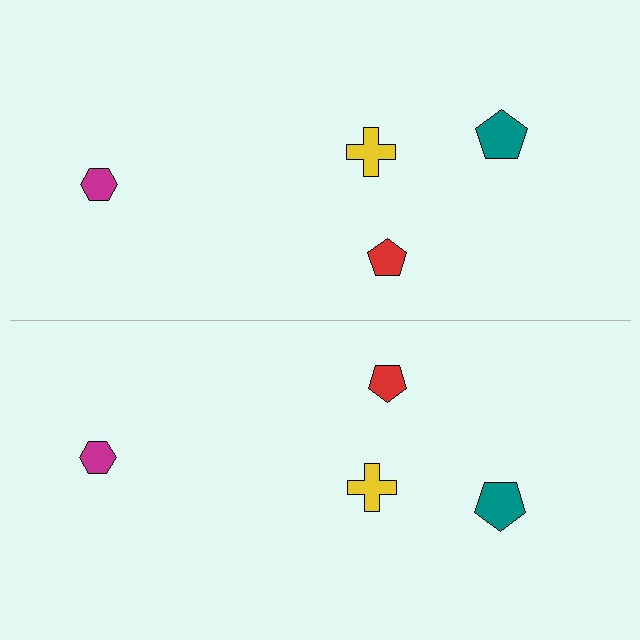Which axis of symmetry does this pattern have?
The pattern has a horizontal axis of symmetry running through the center of the image.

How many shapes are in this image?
There are 8 shapes in this image.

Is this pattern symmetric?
Yes, this pattern has bilateral (reflection) symmetry.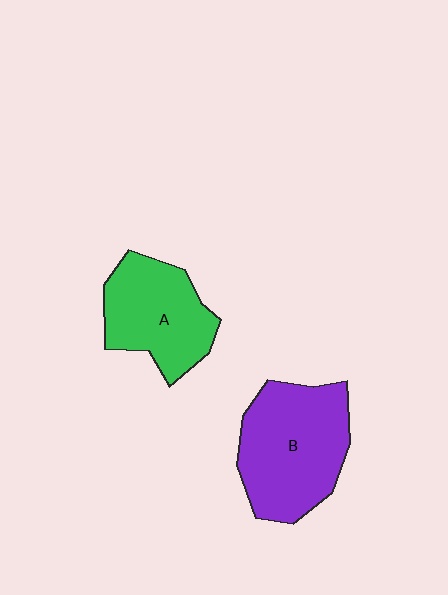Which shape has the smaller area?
Shape A (green).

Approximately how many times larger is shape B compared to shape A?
Approximately 1.3 times.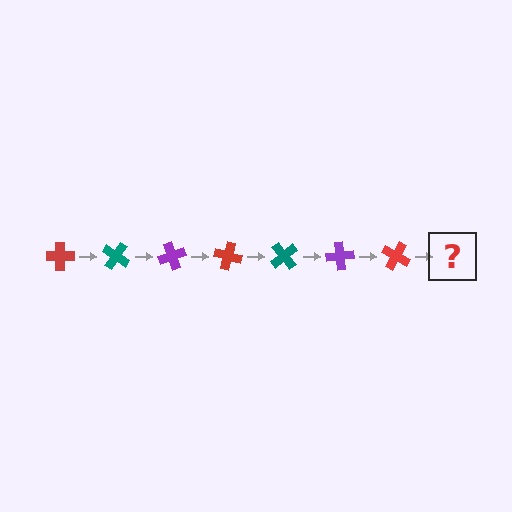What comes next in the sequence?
The next element should be a teal cross, rotated 245 degrees from the start.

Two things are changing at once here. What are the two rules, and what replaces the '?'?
The two rules are that it rotates 35 degrees each step and the color cycles through red, teal, and purple. The '?' should be a teal cross, rotated 245 degrees from the start.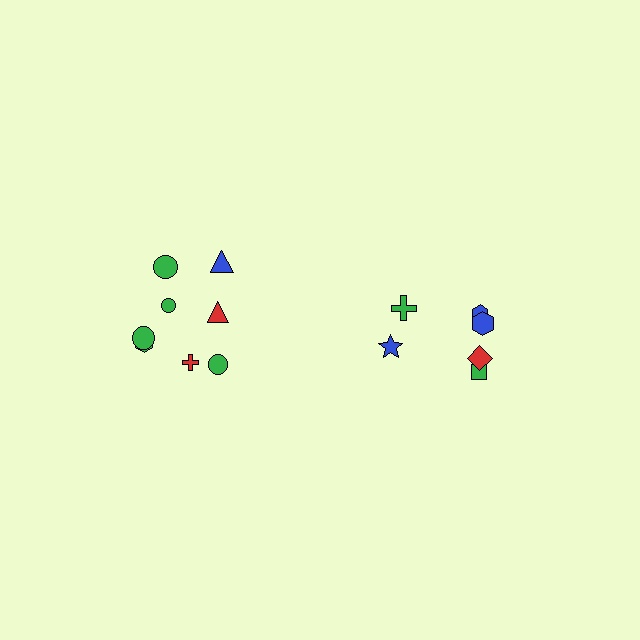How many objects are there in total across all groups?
There are 14 objects.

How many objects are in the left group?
There are 8 objects.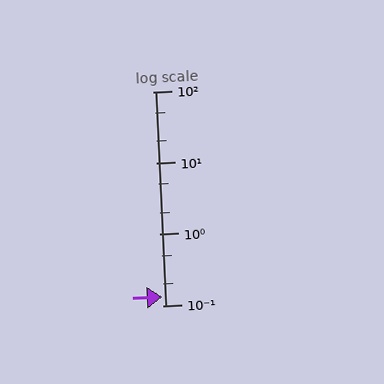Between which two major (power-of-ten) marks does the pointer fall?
The pointer is between 0.1 and 1.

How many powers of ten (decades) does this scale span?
The scale spans 3 decades, from 0.1 to 100.